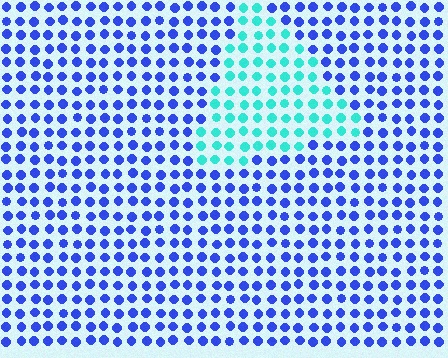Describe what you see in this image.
The image is filled with small blue elements in a uniform arrangement. A triangle-shaped region is visible where the elements are tinted to a slightly different hue, forming a subtle color boundary.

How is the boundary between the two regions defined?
The boundary is defined purely by a slight shift in hue (about 59 degrees). Spacing, size, and orientation are identical on both sides.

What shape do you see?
I see a triangle.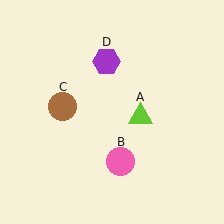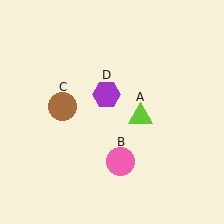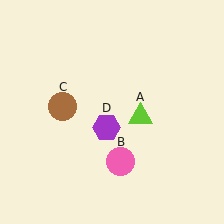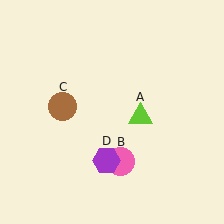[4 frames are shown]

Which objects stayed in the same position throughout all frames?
Lime triangle (object A) and pink circle (object B) and brown circle (object C) remained stationary.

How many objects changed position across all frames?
1 object changed position: purple hexagon (object D).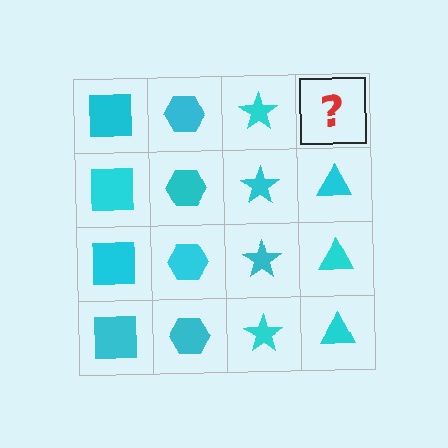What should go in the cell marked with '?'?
The missing cell should contain a cyan triangle.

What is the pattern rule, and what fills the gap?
The rule is that each column has a consistent shape. The gap should be filled with a cyan triangle.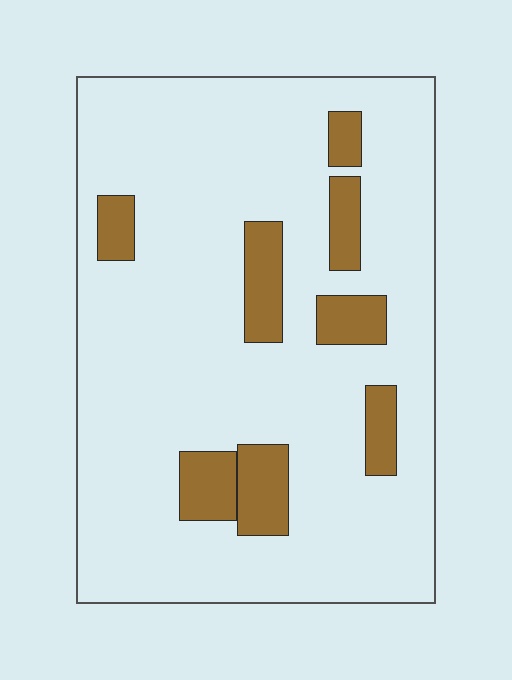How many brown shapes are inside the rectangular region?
8.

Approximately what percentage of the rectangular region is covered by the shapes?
Approximately 15%.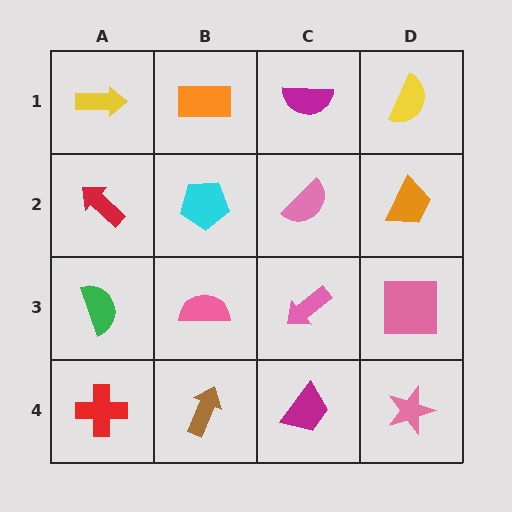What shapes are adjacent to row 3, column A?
A red arrow (row 2, column A), a red cross (row 4, column A), a pink semicircle (row 3, column B).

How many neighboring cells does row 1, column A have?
2.